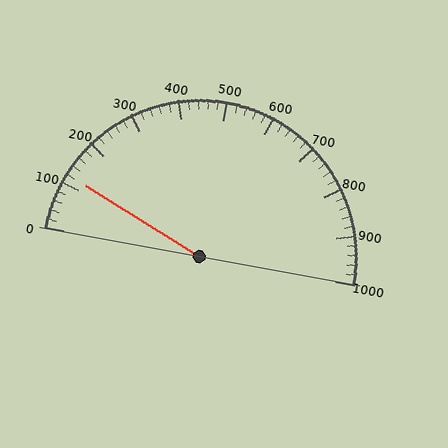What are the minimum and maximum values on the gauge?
The gauge ranges from 0 to 1000.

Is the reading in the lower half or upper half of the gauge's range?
The reading is in the lower half of the range (0 to 1000).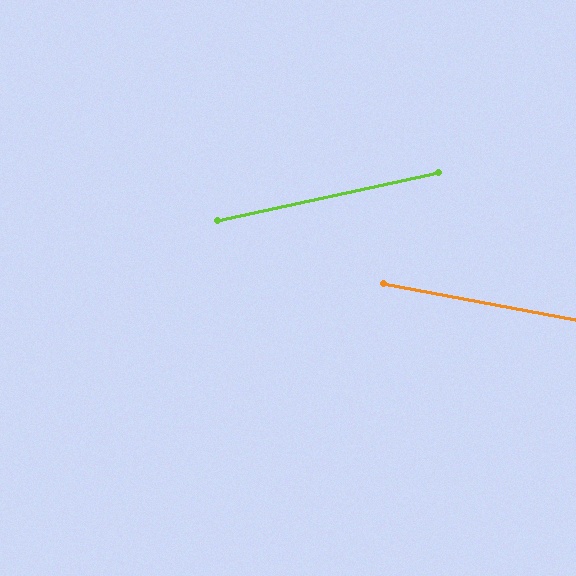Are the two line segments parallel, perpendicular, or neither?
Neither parallel nor perpendicular — they differ by about 23°.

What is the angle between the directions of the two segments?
Approximately 23 degrees.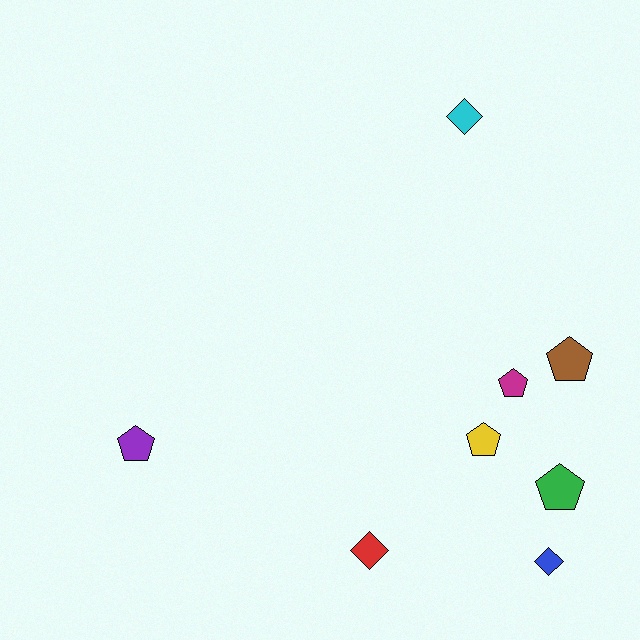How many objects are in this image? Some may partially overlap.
There are 8 objects.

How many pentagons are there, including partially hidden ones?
There are 5 pentagons.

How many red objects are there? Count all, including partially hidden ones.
There is 1 red object.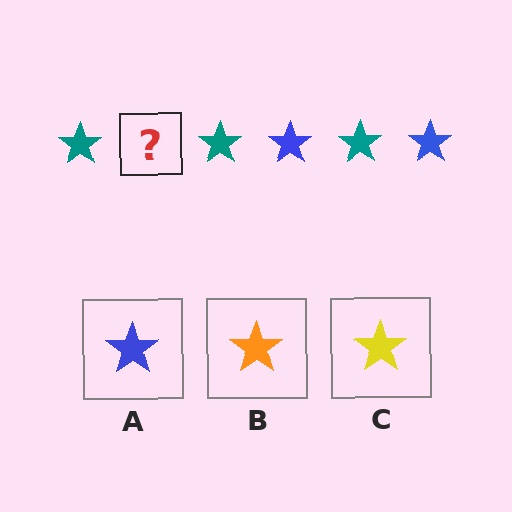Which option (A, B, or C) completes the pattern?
A.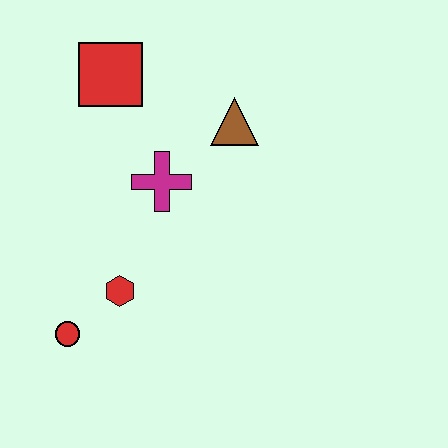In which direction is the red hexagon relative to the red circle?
The red hexagon is to the right of the red circle.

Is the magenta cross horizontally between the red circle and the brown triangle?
Yes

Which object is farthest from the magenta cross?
The red circle is farthest from the magenta cross.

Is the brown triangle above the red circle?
Yes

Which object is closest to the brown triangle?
The magenta cross is closest to the brown triangle.